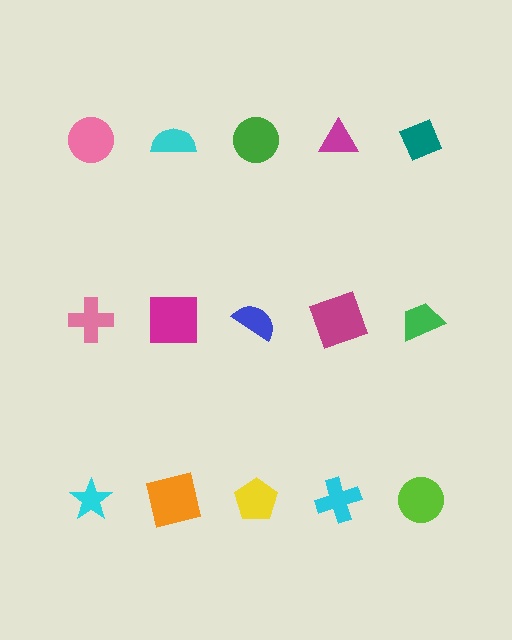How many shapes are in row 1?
5 shapes.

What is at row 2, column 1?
A pink cross.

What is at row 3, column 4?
A cyan cross.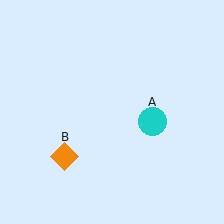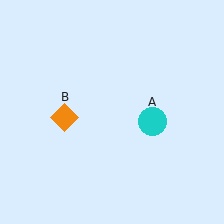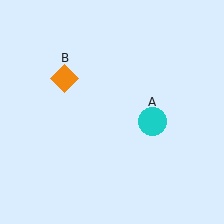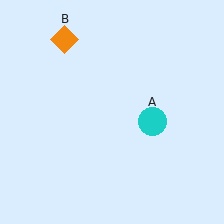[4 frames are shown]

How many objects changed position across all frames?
1 object changed position: orange diamond (object B).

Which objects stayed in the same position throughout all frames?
Cyan circle (object A) remained stationary.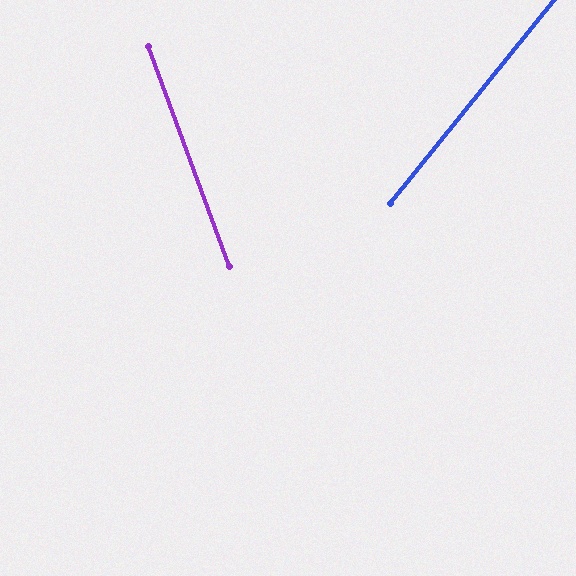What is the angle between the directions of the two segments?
Approximately 59 degrees.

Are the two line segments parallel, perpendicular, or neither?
Neither parallel nor perpendicular — they differ by about 59°.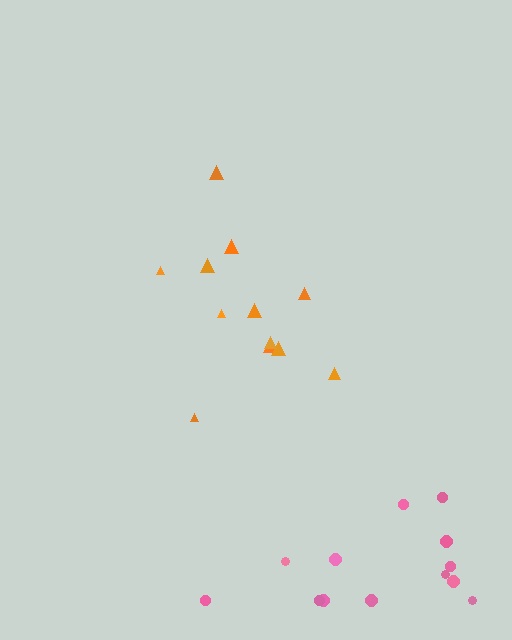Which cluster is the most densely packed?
Pink.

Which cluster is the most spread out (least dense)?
Orange.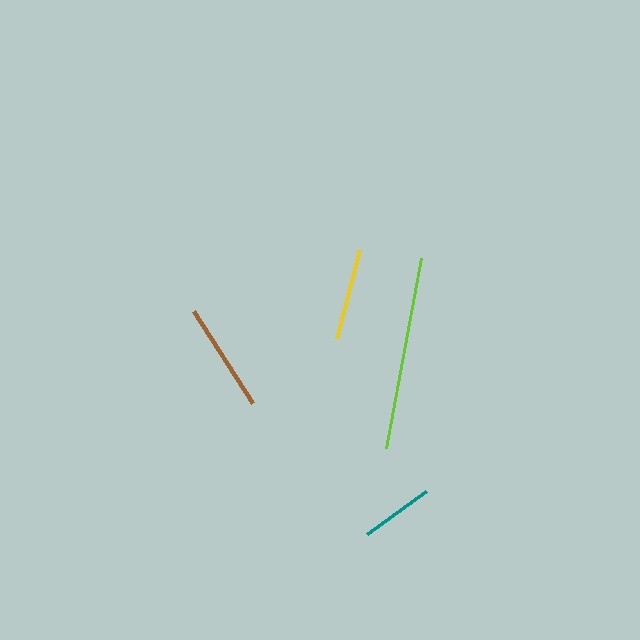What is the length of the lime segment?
The lime segment is approximately 193 pixels long.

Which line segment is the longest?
The lime line is the longest at approximately 193 pixels.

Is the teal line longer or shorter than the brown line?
The brown line is longer than the teal line.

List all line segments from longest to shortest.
From longest to shortest: lime, brown, yellow, teal.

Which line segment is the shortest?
The teal line is the shortest at approximately 72 pixels.